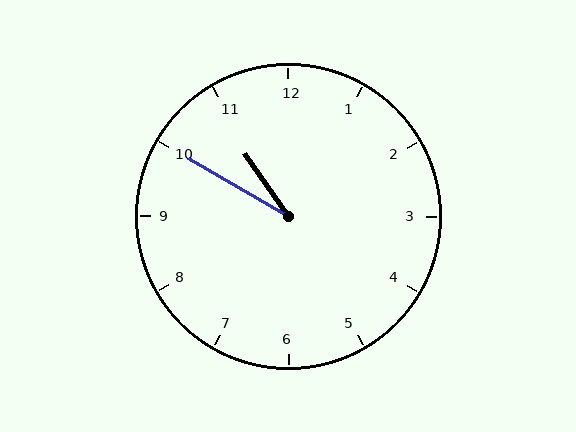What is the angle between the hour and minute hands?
Approximately 25 degrees.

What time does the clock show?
10:50.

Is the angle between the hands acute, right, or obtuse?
It is acute.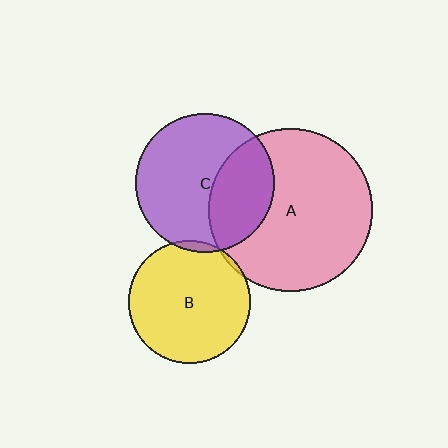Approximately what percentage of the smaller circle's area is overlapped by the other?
Approximately 5%.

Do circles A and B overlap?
Yes.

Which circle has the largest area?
Circle A (pink).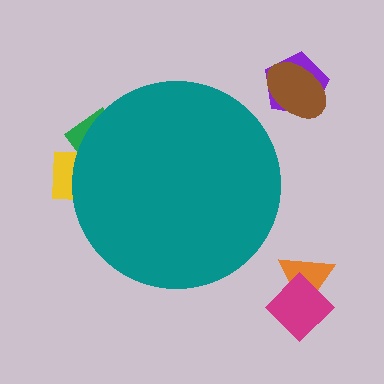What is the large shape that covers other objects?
A teal circle.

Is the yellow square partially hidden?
Yes, the yellow square is partially hidden behind the teal circle.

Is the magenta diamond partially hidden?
No, the magenta diamond is fully visible.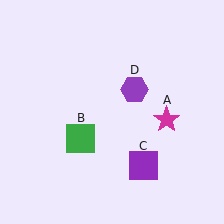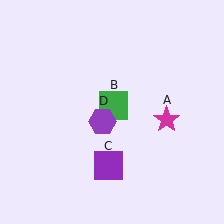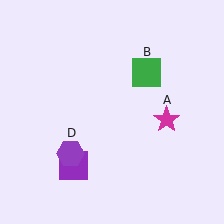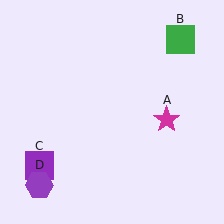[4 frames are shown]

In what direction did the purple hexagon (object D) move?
The purple hexagon (object D) moved down and to the left.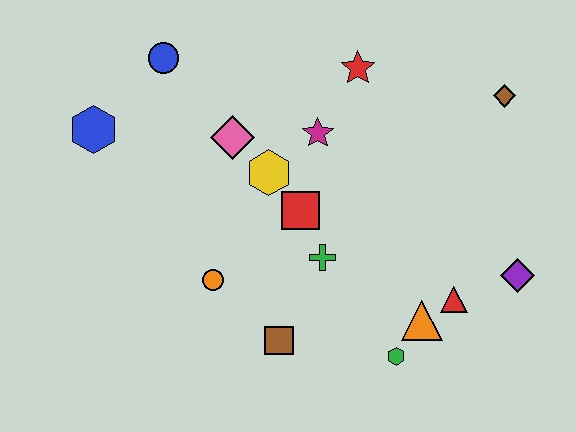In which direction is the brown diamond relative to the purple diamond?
The brown diamond is above the purple diamond.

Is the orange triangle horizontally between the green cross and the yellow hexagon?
No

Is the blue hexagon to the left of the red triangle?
Yes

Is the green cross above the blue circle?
No